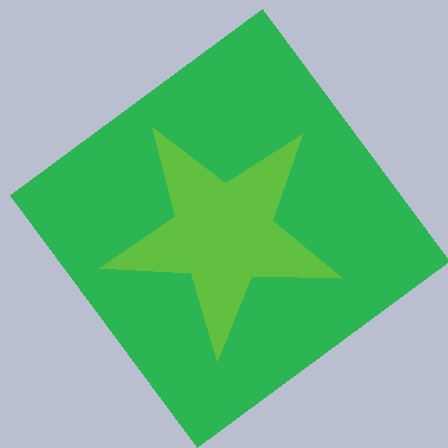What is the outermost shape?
The green diamond.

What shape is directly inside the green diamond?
The lime star.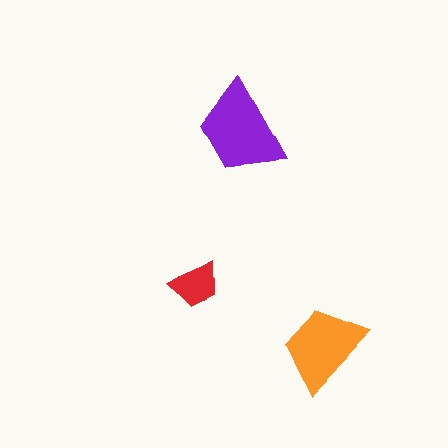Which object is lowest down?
The orange trapezoid is bottommost.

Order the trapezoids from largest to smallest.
the purple one, the orange one, the red one.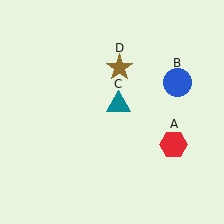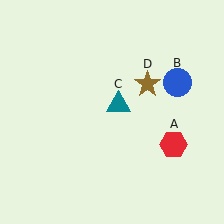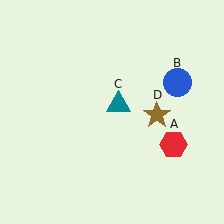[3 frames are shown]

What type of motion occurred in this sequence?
The brown star (object D) rotated clockwise around the center of the scene.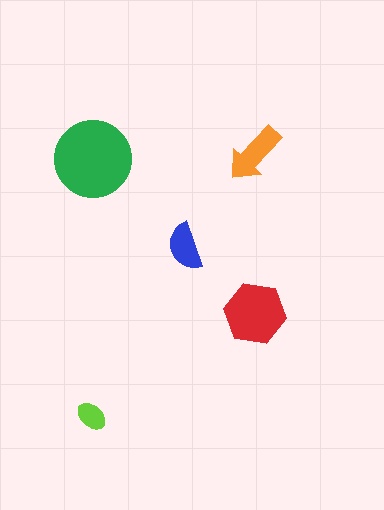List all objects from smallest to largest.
The lime ellipse, the blue semicircle, the orange arrow, the red hexagon, the green circle.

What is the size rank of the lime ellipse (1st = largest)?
5th.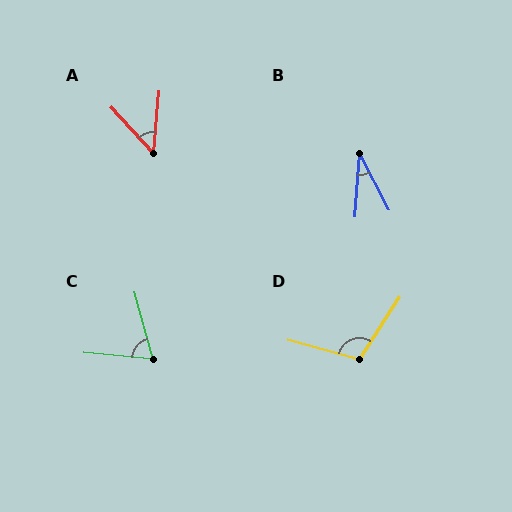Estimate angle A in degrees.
Approximately 48 degrees.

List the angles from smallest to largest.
B (32°), A (48°), C (70°), D (107°).